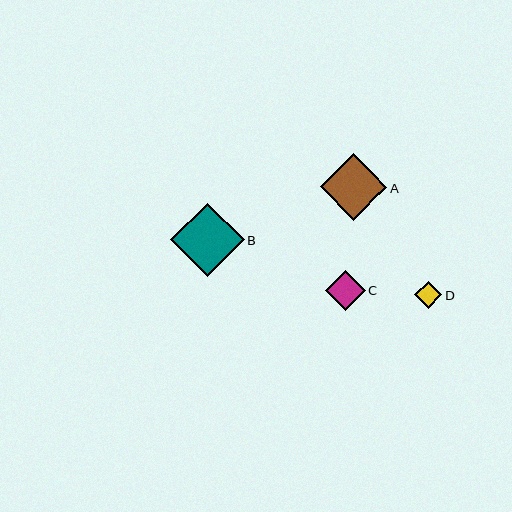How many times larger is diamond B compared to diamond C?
Diamond B is approximately 1.8 times the size of diamond C.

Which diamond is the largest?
Diamond B is the largest with a size of approximately 73 pixels.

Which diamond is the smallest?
Diamond D is the smallest with a size of approximately 27 pixels.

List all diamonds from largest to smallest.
From largest to smallest: B, A, C, D.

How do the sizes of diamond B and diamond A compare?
Diamond B and diamond A are approximately the same size.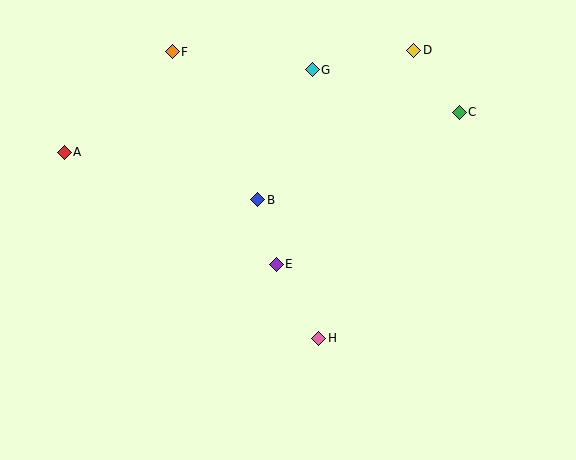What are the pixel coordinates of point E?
Point E is at (276, 264).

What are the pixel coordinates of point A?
Point A is at (64, 152).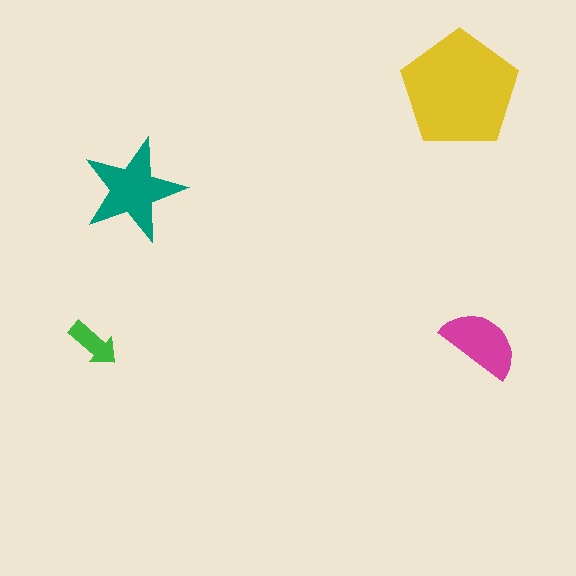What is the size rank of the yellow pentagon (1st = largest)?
1st.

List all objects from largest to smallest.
The yellow pentagon, the teal star, the magenta semicircle, the green arrow.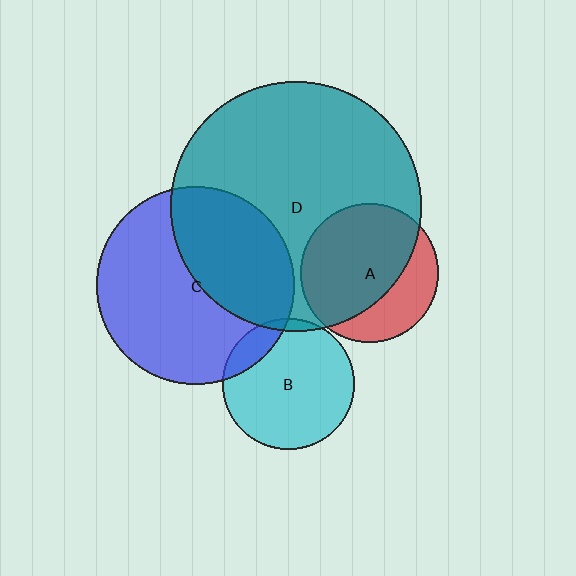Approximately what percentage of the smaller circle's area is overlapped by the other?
Approximately 5%.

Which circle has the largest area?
Circle D (teal).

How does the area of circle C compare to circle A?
Approximately 2.0 times.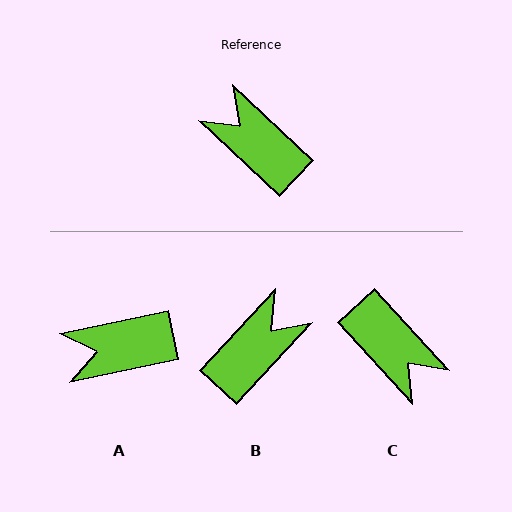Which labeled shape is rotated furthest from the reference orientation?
C, about 176 degrees away.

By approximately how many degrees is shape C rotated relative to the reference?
Approximately 176 degrees counter-clockwise.